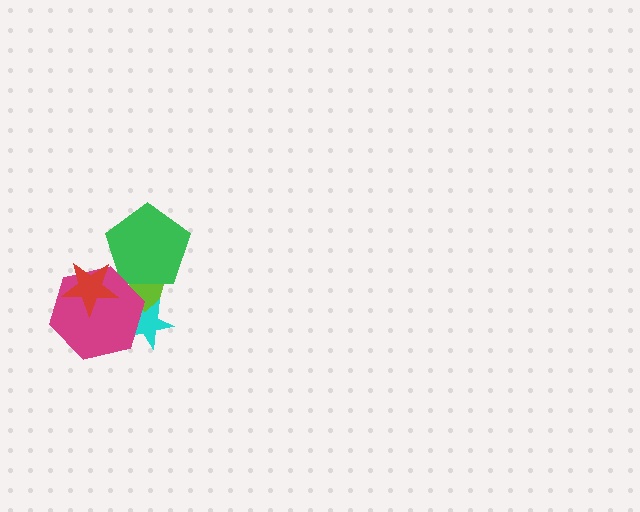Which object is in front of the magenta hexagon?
The red star is in front of the magenta hexagon.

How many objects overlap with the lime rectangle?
3 objects overlap with the lime rectangle.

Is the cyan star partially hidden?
Yes, it is partially covered by another shape.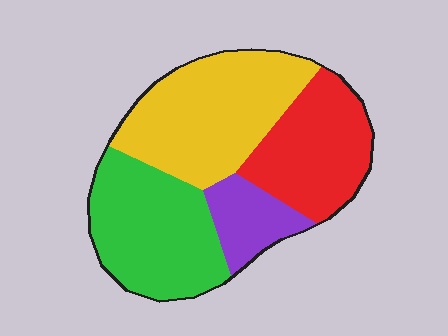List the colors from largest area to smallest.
From largest to smallest: yellow, green, red, purple.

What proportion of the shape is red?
Red covers about 25% of the shape.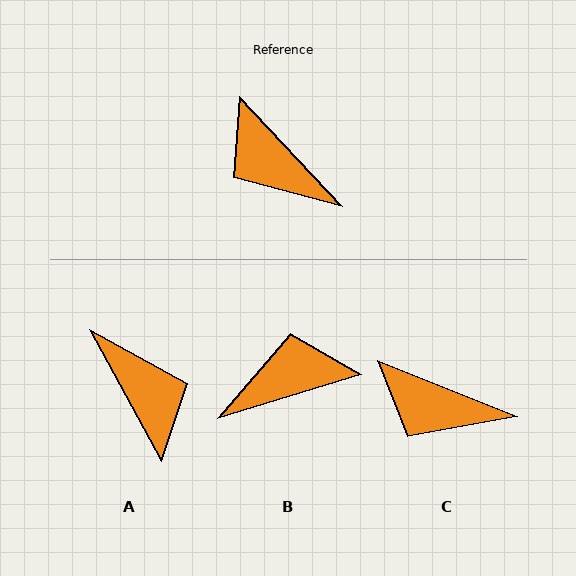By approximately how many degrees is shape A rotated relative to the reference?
Approximately 165 degrees counter-clockwise.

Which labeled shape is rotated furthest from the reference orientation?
A, about 165 degrees away.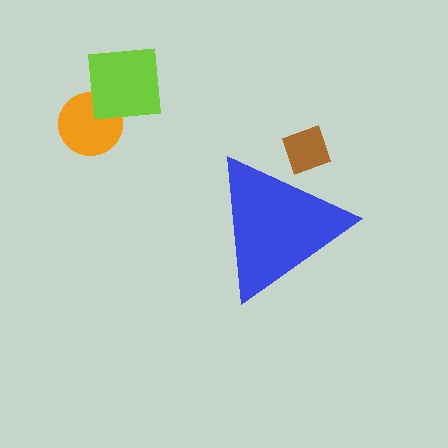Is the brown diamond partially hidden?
Yes, the brown diamond is partially hidden behind the blue triangle.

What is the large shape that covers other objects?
A blue triangle.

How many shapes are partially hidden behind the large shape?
1 shape is partially hidden.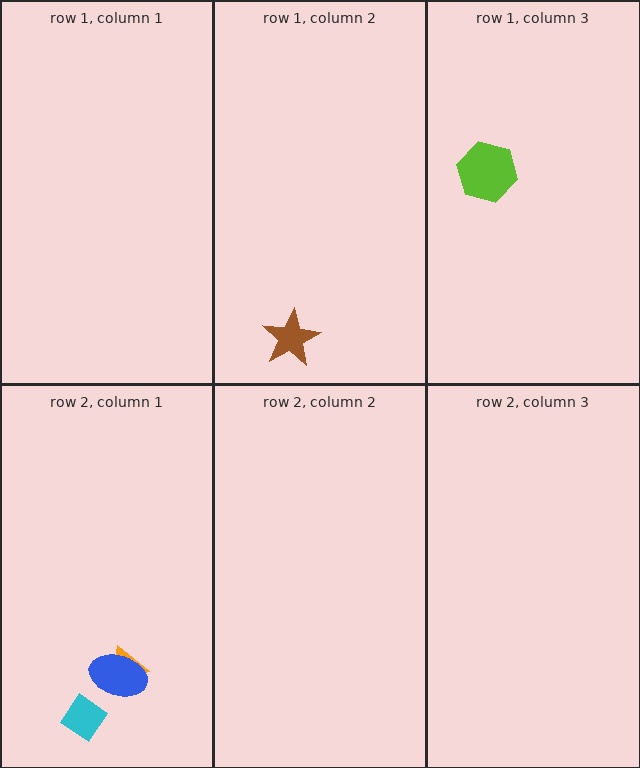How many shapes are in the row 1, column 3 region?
1.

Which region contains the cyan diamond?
The row 2, column 1 region.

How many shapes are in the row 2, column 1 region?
3.